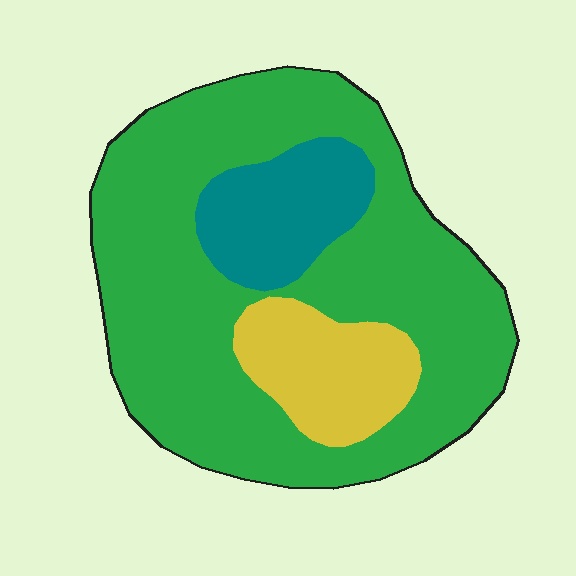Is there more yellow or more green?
Green.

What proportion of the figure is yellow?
Yellow takes up about one eighth (1/8) of the figure.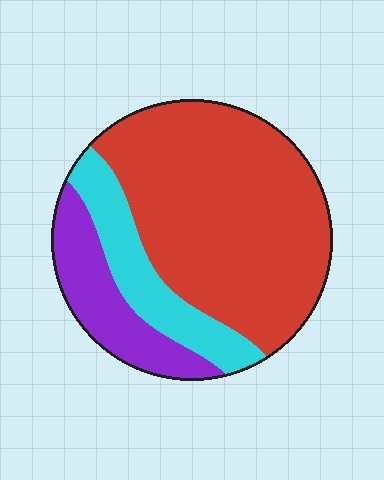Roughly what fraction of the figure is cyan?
Cyan takes up about one sixth (1/6) of the figure.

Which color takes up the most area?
Red, at roughly 65%.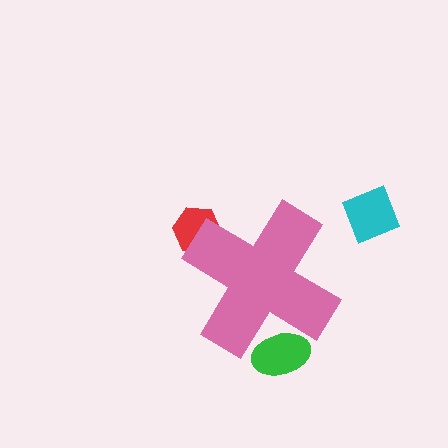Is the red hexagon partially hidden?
Yes, the red hexagon is partially hidden behind the pink cross.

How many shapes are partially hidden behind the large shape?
2 shapes are partially hidden.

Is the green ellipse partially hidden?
Yes, the green ellipse is partially hidden behind the pink cross.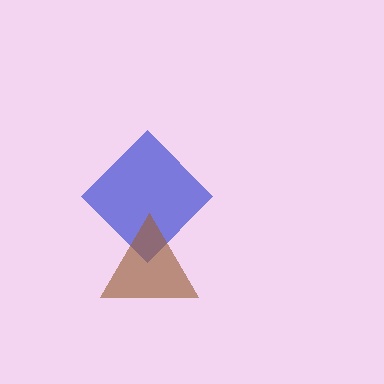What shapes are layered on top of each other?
The layered shapes are: a blue diamond, a brown triangle.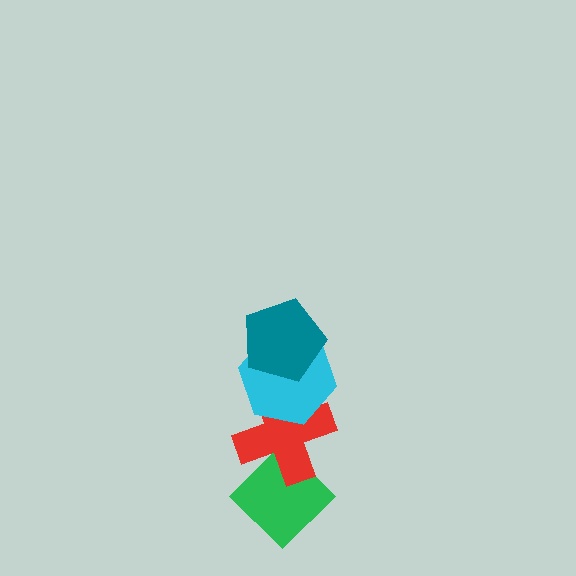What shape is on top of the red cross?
The cyan hexagon is on top of the red cross.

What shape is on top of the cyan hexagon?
The teal pentagon is on top of the cyan hexagon.